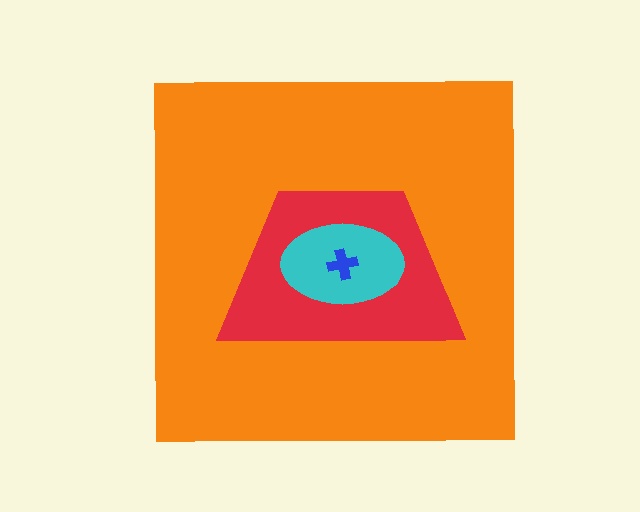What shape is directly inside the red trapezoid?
The cyan ellipse.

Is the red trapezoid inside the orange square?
Yes.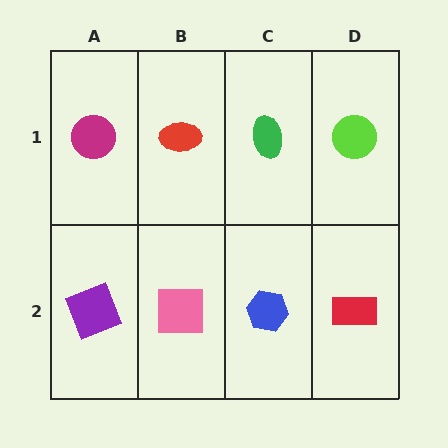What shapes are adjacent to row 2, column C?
A green ellipse (row 1, column C), a pink square (row 2, column B), a red rectangle (row 2, column D).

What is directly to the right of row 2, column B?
A blue hexagon.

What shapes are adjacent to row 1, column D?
A red rectangle (row 2, column D), a green ellipse (row 1, column C).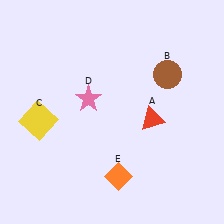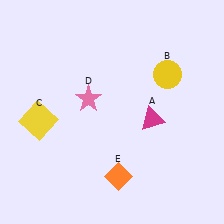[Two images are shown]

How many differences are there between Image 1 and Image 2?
There are 2 differences between the two images.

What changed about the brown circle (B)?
In Image 1, B is brown. In Image 2, it changed to yellow.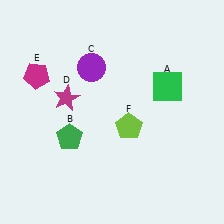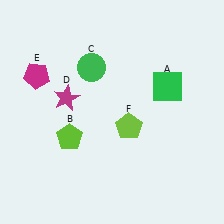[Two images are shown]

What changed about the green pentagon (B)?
In Image 1, B is green. In Image 2, it changed to lime.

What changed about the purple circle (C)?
In Image 1, C is purple. In Image 2, it changed to green.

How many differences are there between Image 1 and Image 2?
There are 2 differences between the two images.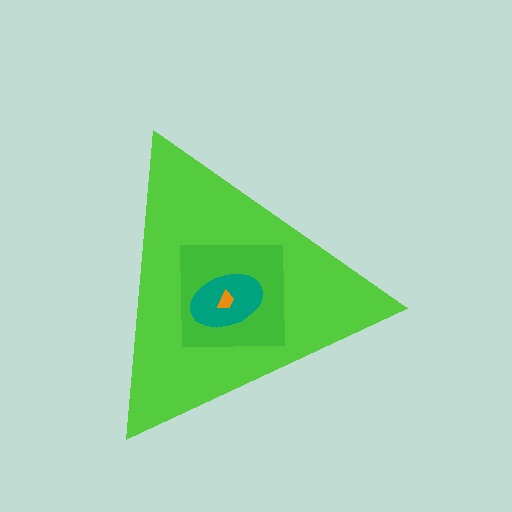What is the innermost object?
The orange trapezoid.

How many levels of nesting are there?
4.